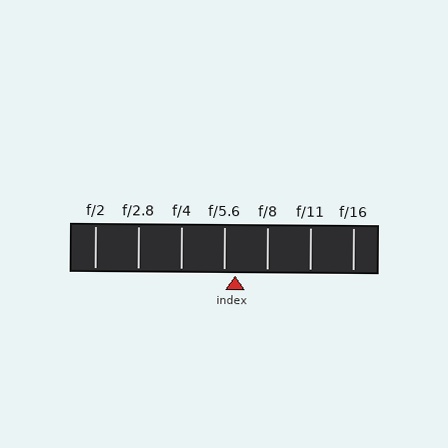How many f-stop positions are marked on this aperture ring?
There are 7 f-stop positions marked.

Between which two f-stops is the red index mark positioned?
The index mark is between f/5.6 and f/8.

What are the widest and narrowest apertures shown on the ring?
The widest aperture shown is f/2 and the narrowest is f/16.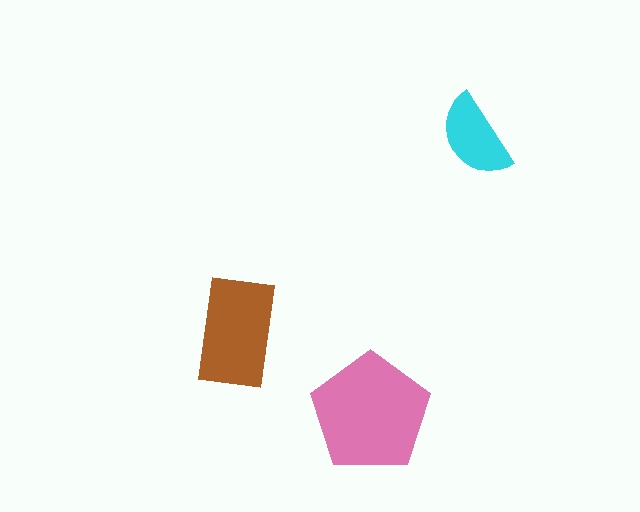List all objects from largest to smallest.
The pink pentagon, the brown rectangle, the cyan semicircle.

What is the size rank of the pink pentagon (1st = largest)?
1st.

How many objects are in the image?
There are 3 objects in the image.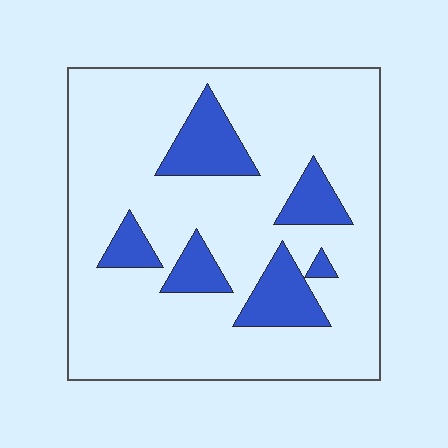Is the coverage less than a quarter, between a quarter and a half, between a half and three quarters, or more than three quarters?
Less than a quarter.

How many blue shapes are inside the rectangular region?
6.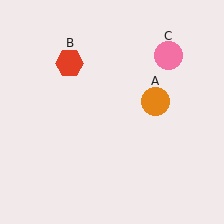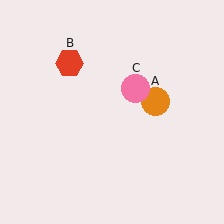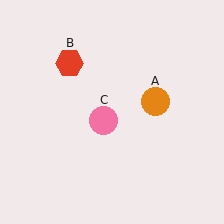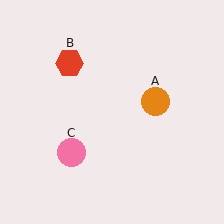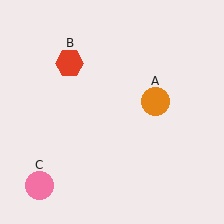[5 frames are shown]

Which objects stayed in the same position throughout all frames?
Orange circle (object A) and red hexagon (object B) remained stationary.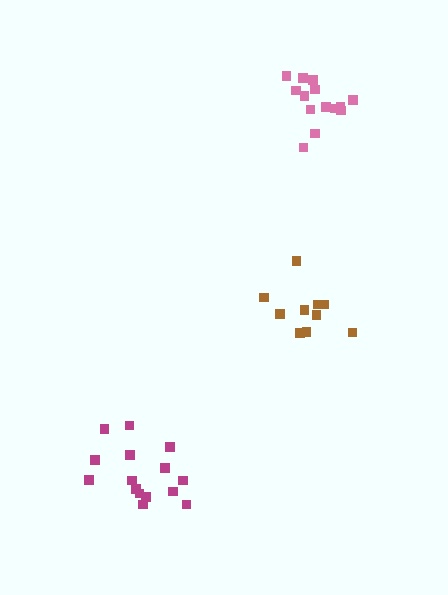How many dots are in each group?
Group 1: 14 dots, Group 2: 10 dots, Group 3: 15 dots (39 total).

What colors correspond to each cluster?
The clusters are colored: pink, brown, magenta.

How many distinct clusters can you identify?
There are 3 distinct clusters.